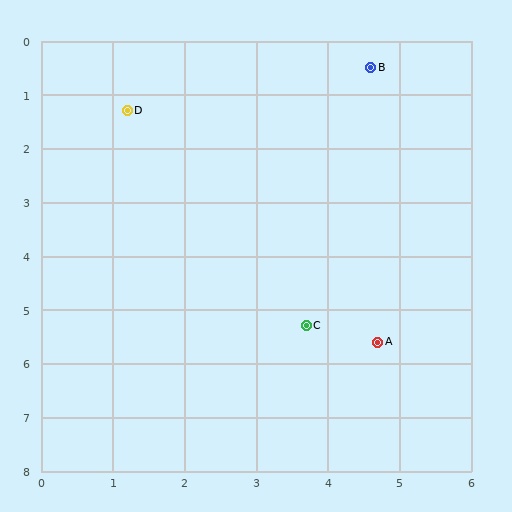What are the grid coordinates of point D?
Point D is at approximately (1.2, 1.3).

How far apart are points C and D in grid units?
Points C and D are about 4.7 grid units apart.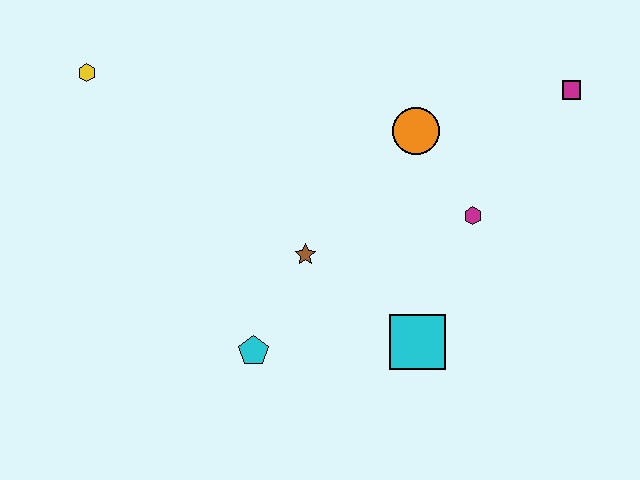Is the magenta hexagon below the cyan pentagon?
No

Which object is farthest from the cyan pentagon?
The magenta square is farthest from the cyan pentagon.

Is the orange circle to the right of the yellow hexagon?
Yes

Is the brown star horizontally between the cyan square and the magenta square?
No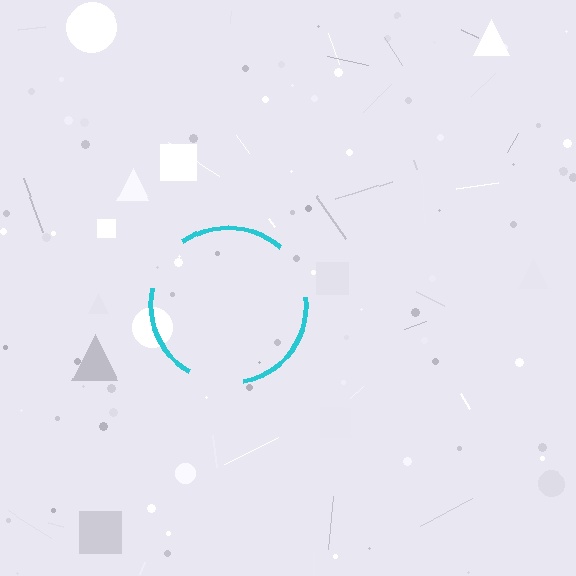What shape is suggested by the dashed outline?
The dashed outline suggests a circle.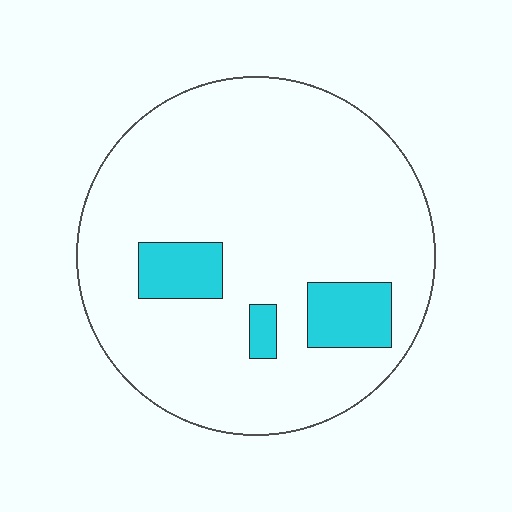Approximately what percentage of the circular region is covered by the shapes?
Approximately 10%.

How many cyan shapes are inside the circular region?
3.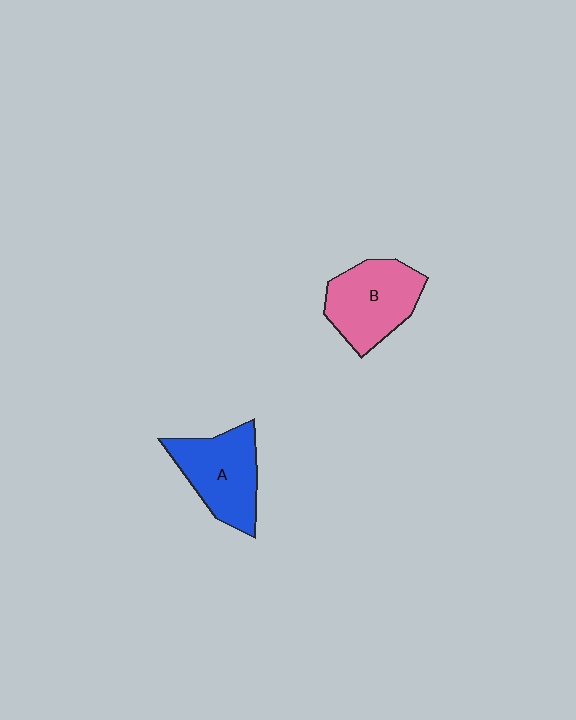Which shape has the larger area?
Shape B (pink).